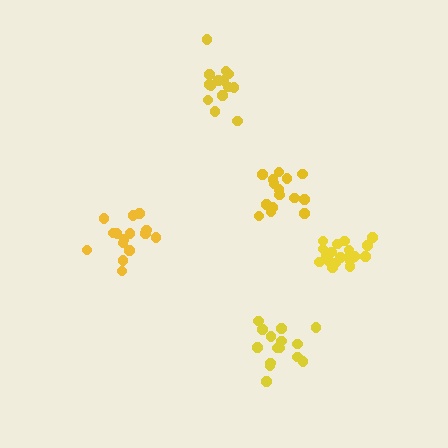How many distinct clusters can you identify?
There are 5 distinct clusters.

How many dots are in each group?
Group 1: 20 dots, Group 2: 15 dots, Group 3: 15 dots, Group 4: 14 dots, Group 5: 16 dots (80 total).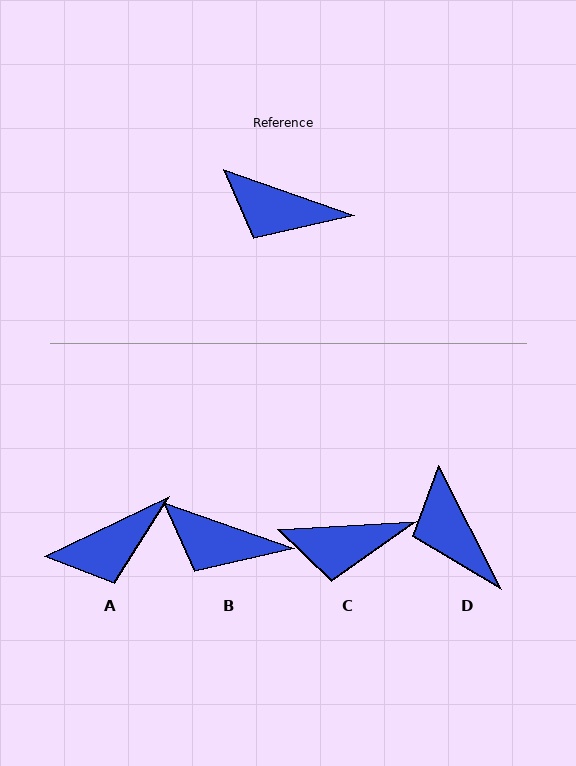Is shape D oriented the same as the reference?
No, it is off by about 43 degrees.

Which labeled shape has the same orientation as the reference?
B.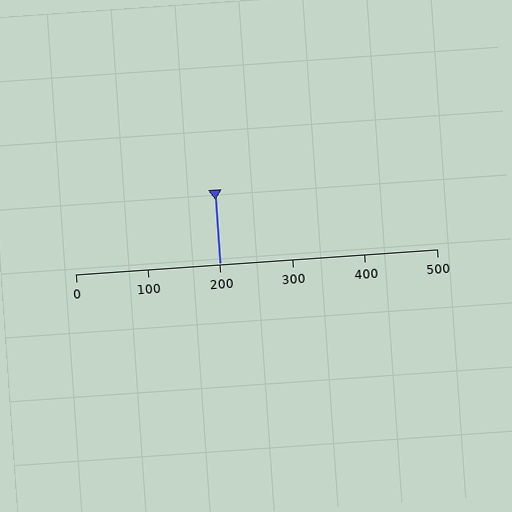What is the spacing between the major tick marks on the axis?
The major ticks are spaced 100 apart.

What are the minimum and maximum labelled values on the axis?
The axis runs from 0 to 500.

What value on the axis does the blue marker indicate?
The marker indicates approximately 200.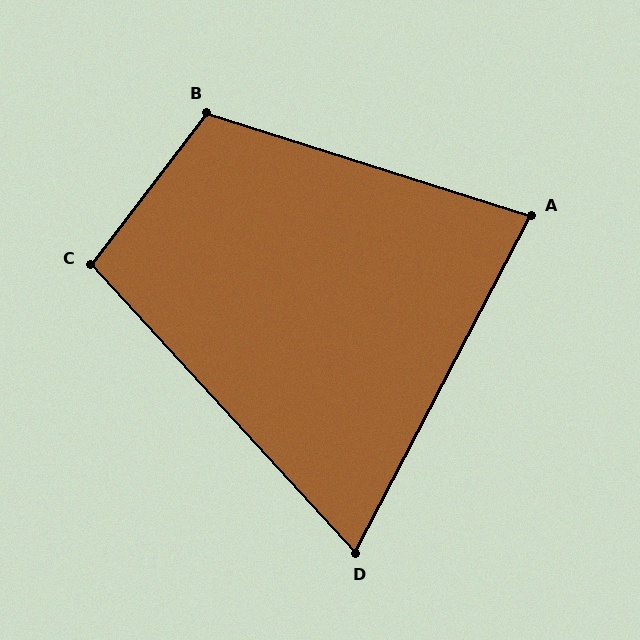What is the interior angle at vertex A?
Approximately 80 degrees (acute).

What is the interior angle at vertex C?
Approximately 100 degrees (obtuse).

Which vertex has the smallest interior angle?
D, at approximately 70 degrees.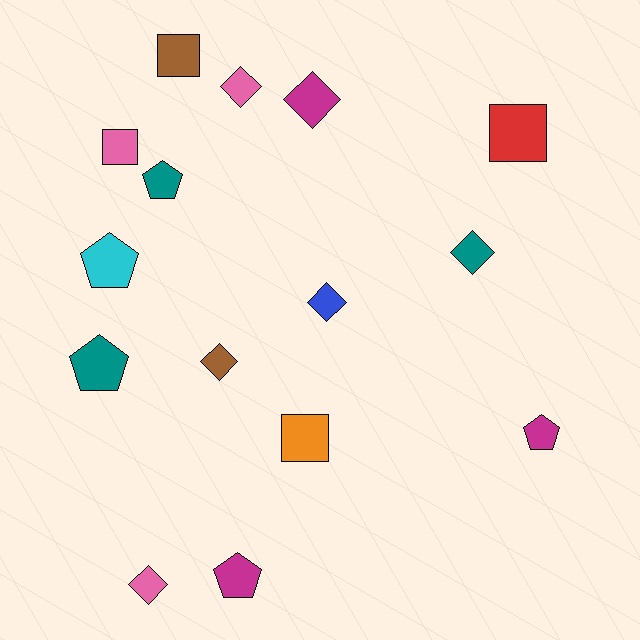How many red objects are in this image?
There is 1 red object.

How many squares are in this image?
There are 4 squares.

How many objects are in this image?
There are 15 objects.